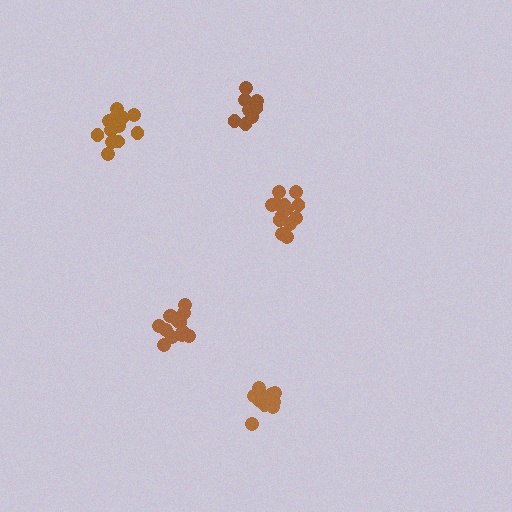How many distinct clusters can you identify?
There are 5 distinct clusters.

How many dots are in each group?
Group 1: 13 dots, Group 2: 12 dots, Group 3: 12 dots, Group 4: 14 dots, Group 5: 10 dots (61 total).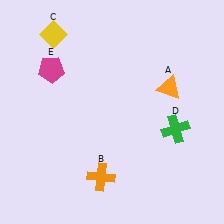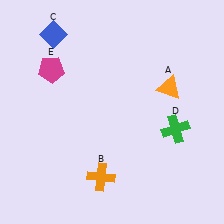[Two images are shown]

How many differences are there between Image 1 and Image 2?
There is 1 difference between the two images.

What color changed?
The diamond (C) changed from yellow in Image 1 to blue in Image 2.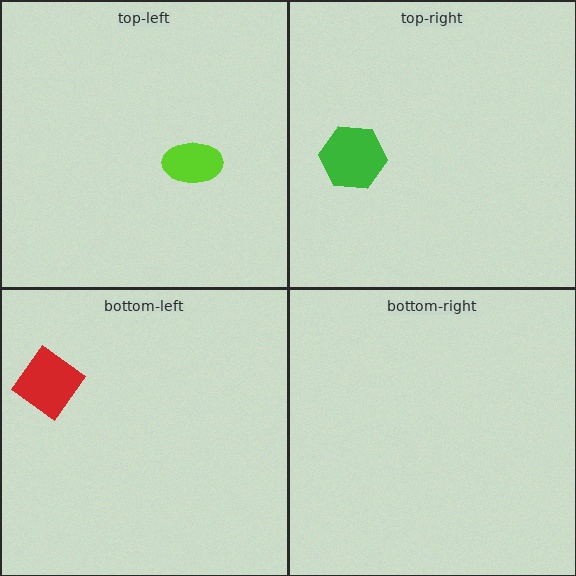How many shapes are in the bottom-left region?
1.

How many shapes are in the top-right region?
1.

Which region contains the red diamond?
The bottom-left region.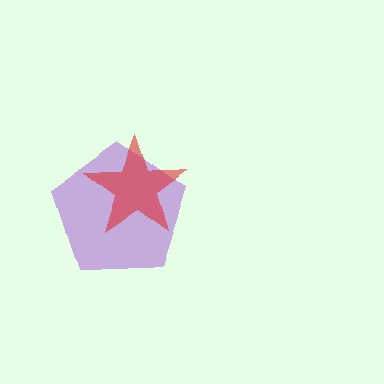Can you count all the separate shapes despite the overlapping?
Yes, there are 2 separate shapes.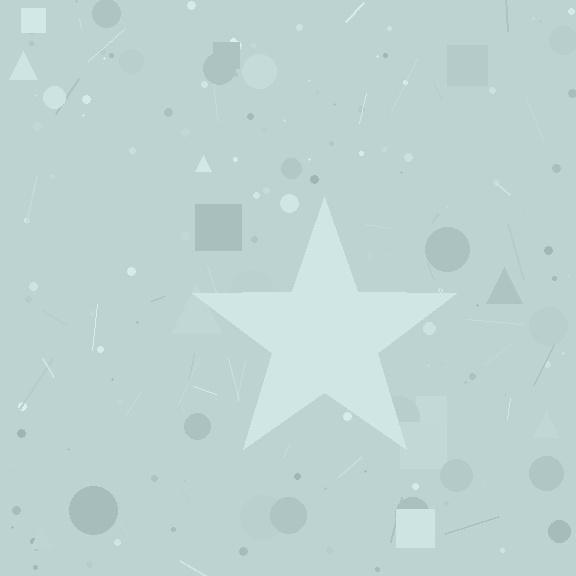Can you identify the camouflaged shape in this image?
The camouflaged shape is a star.